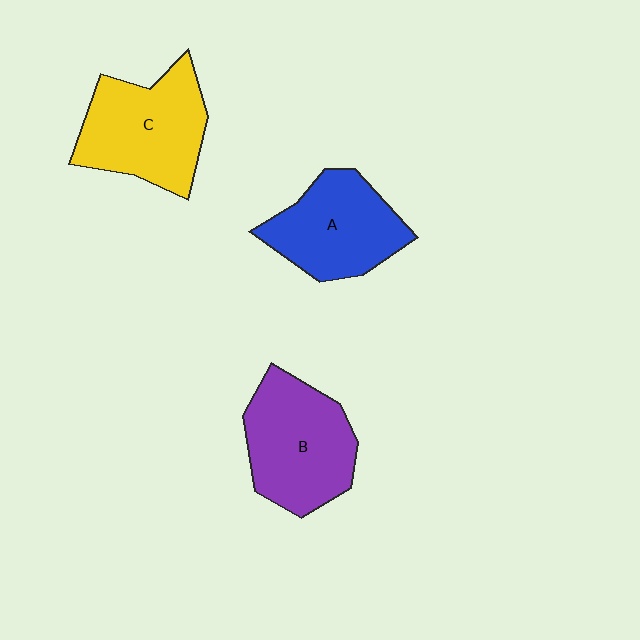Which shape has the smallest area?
Shape A (blue).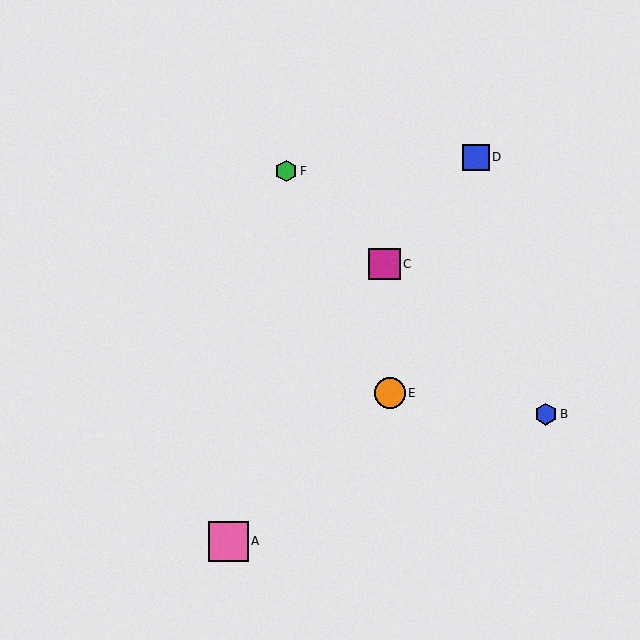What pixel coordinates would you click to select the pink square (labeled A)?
Click at (228, 541) to select the pink square A.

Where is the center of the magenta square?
The center of the magenta square is at (384, 264).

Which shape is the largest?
The pink square (labeled A) is the largest.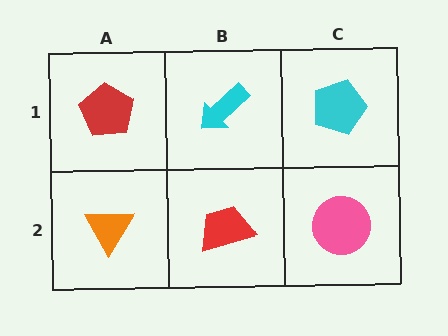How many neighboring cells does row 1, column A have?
2.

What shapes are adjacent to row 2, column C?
A cyan pentagon (row 1, column C), a red trapezoid (row 2, column B).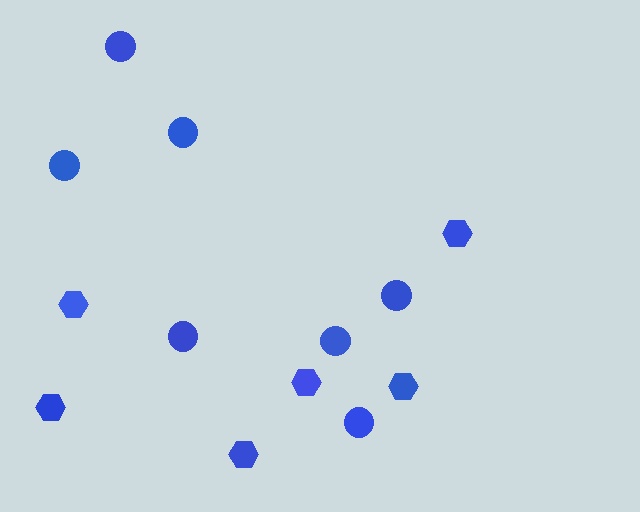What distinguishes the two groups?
There are 2 groups: one group of hexagons (6) and one group of circles (7).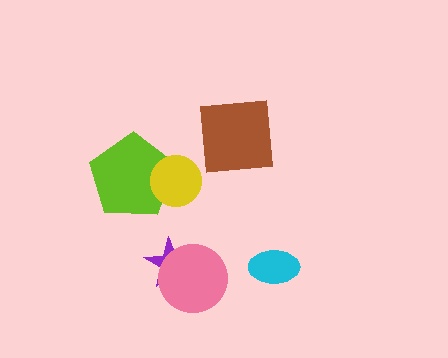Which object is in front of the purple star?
The pink circle is in front of the purple star.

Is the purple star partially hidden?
Yes, it is partially covered by another shape.